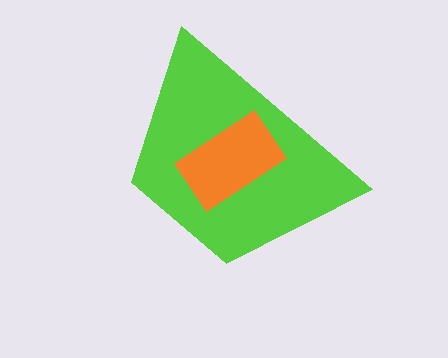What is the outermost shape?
The lime trapezoid.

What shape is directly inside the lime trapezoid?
The orange rectangle.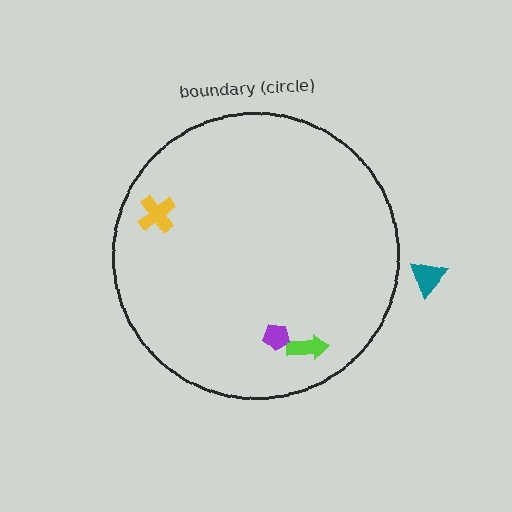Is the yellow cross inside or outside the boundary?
Inside.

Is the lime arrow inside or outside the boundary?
Inside.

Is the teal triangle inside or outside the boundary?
Outside.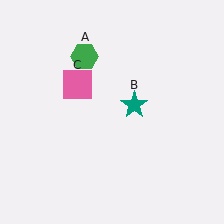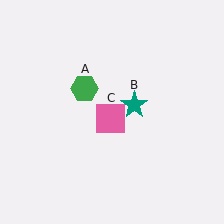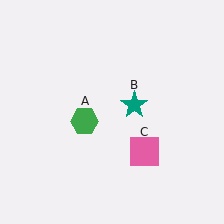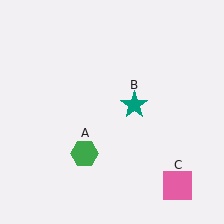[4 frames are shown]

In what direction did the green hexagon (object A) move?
The green hexagon (object A) moved down.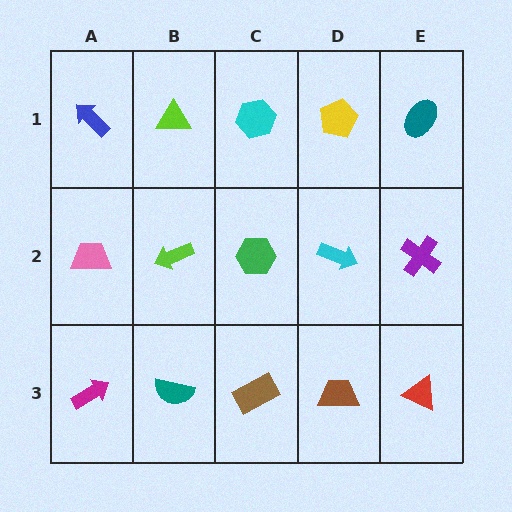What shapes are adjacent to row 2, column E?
A teal ellipse (row 1, column E), a red triangle (row 3, column E), a cyan arrow (row 2, column D).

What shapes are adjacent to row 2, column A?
A blue arrow (row 1, column A), a magenta arrow (row 3, column A), a lime arrow (row 2, column B).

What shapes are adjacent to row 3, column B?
A lime arrow (row 2, column B), a magenta arrow (row 3, column A), a brown rectangle (row 3, column C).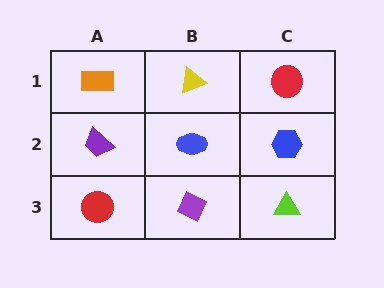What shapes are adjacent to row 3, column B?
A blue ellipse (row 2, column B), a red circle (row 3, column A), a lime triangle (row 3, column C).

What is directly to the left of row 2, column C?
A blue ellipse.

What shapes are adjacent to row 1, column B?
A blue ellipse (row 2, column B), an orange rectangle (row 1, column A), a red circle (row 1, column C).